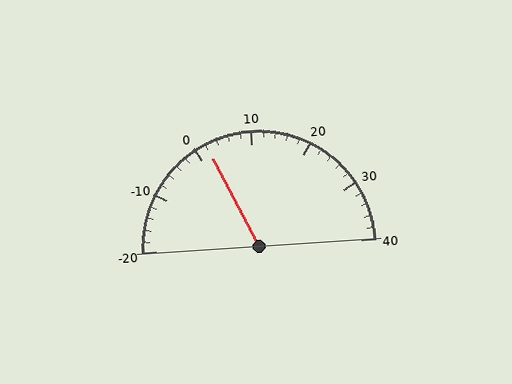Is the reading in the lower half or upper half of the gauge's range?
The reading is in the lower half of the range (-20 to 40).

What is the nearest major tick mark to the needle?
The nearest major tick mark is 0.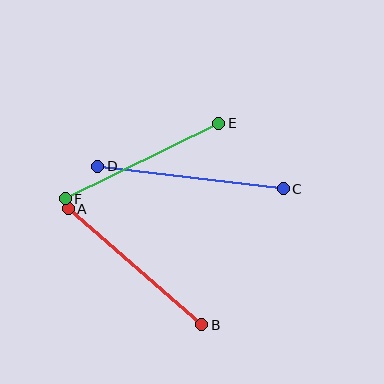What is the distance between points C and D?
The distance is approximately 187 pixels.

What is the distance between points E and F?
The distance is approximately 171 pixels.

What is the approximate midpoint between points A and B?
The midpoint is at approximately (135, 267) pixels.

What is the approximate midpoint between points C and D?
The midpoint is at approximately (190, 177) pixels.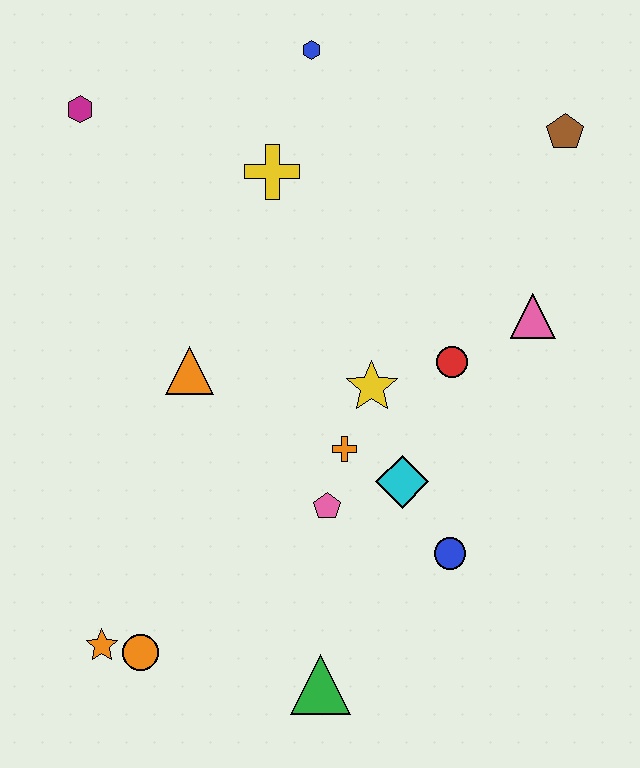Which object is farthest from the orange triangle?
The brown pentagon is farthest from the orange triangle.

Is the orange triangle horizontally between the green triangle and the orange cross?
No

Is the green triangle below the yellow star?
Yes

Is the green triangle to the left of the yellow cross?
No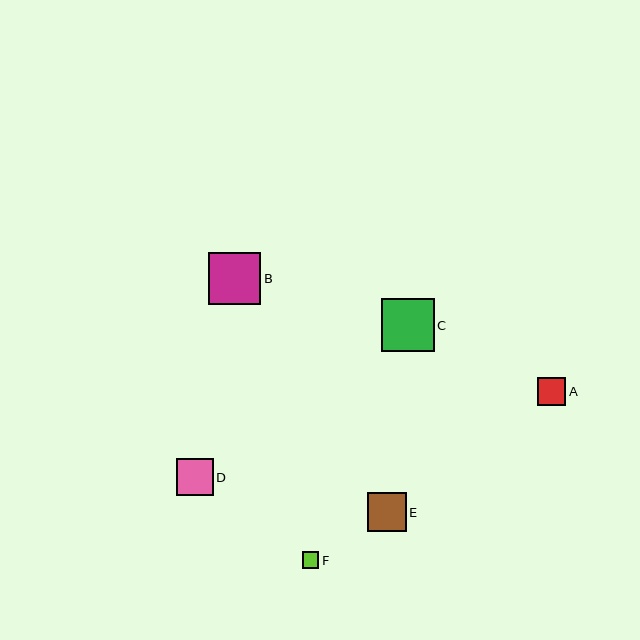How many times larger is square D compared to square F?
Square D is approximately 2.2 times the size of square F.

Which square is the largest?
Square C is the largest with a size of approximately 53 pixels.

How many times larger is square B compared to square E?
Square B is approximately 1.4 times the size of square E.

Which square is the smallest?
Square F is the smallest with a size of approximately 17 pixels.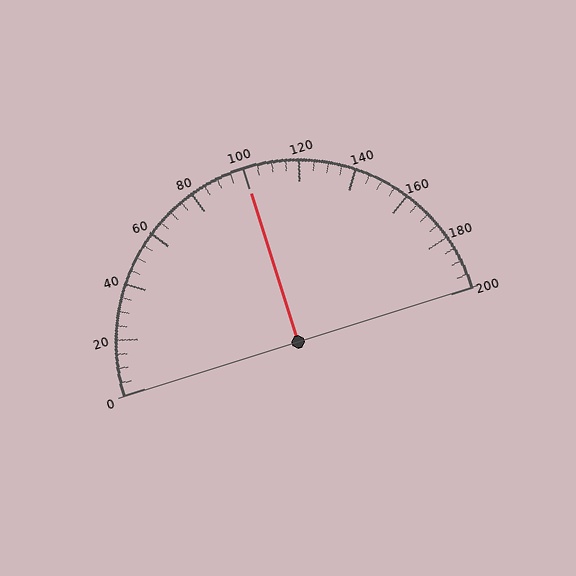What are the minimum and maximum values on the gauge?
The gauge ranges from 0 to 200.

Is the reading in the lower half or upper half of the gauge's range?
The reading is in the upper half of the range (0 to 200).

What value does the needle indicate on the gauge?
The needle indicates approximately 100.